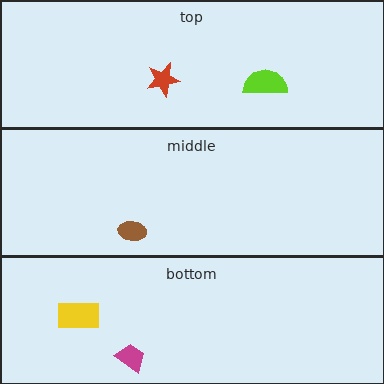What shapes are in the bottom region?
The yellow rectangle, the magenta trapezoid.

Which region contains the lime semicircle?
The top region.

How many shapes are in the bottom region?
2.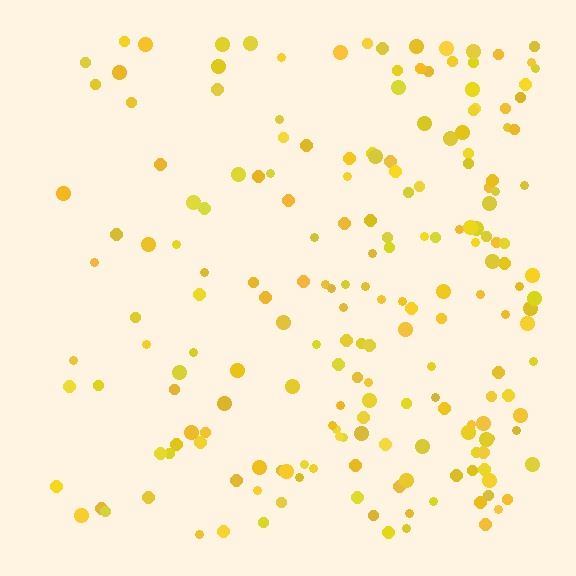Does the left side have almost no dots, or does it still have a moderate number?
Still a moderate number, just noticeably fewer than the right.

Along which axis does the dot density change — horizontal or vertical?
Horizontal.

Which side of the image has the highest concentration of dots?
The right.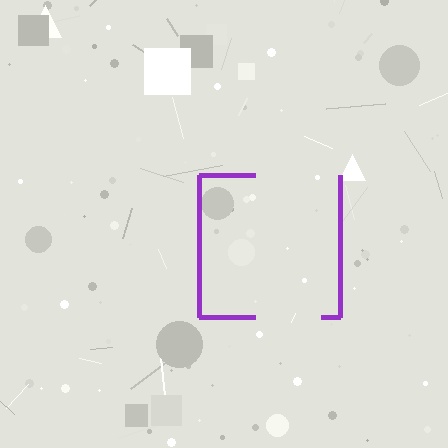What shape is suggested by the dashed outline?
The dashed outline suggests a square.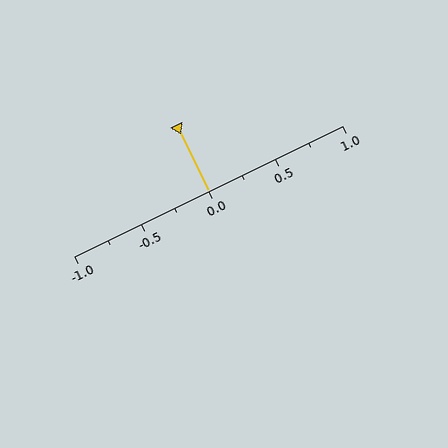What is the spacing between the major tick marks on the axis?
The major ticks are spaced 0.5 apart.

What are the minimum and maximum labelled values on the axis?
The axis runs from -1.0 to 1.0.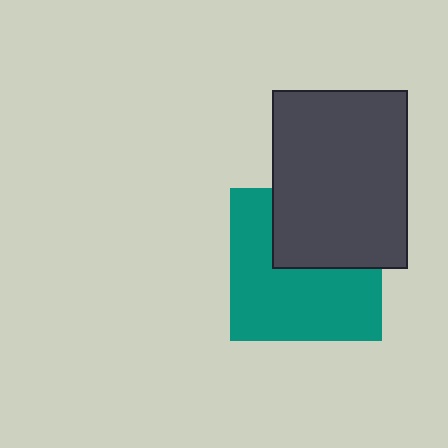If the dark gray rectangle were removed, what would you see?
You would see the complete teal square.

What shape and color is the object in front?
The object in front is a dark gray rectangle.